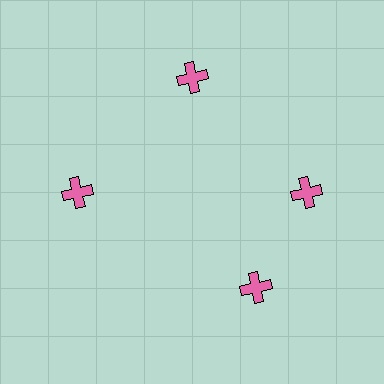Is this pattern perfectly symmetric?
No. The 4 pink crosses are arranged in a ring, but one element near the 6 o'clock position is rotated out of alignment along the ring, breaking the 4-fold rotational symmetry.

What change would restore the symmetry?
The symmetry would be restored by rotating it back into even spacing with its neighbors so that all 4 crosses sit at equal angles and equal distance from the center.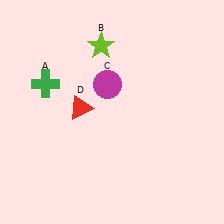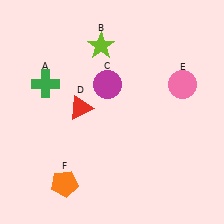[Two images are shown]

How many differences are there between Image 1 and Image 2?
There are 2 differences between the two images.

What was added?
A pink circle (E), an orange pentagon (F) were added in Image 2.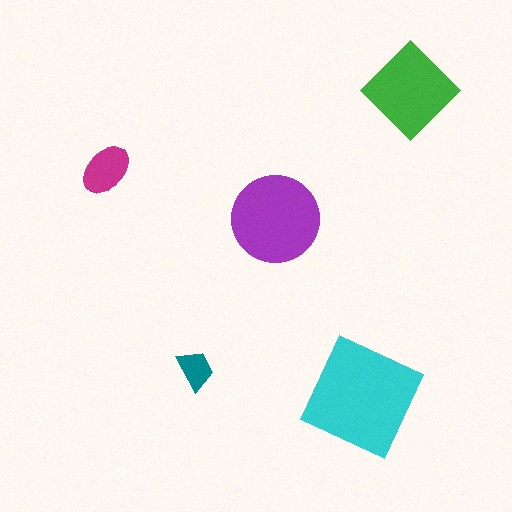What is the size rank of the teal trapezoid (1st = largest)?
5th.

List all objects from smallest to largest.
The teal trapezoid, the magenta ellipse, the green diamond, the purple circle, the cyan square.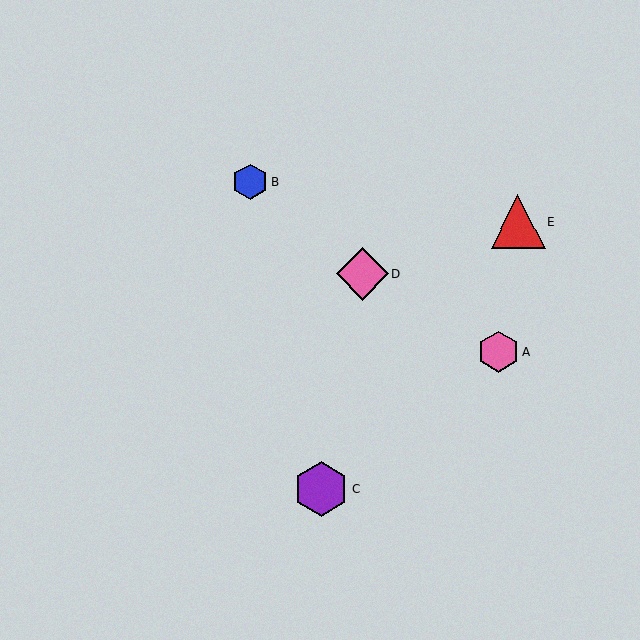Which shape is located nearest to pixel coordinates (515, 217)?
The red triangle (labeled E) at (518, 222) is nearest to that location.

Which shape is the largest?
The purple hexagon (labeled C) is the largest.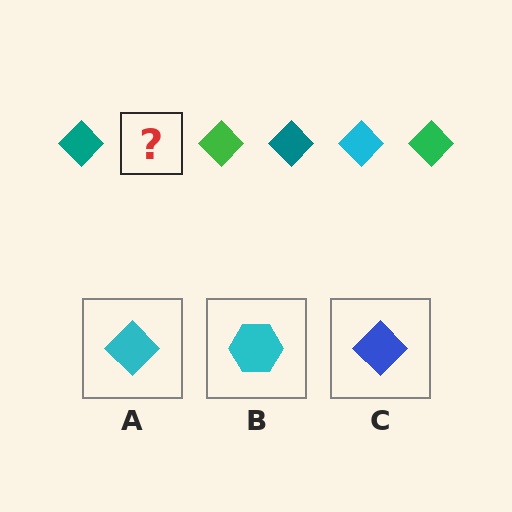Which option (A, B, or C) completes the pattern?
A.